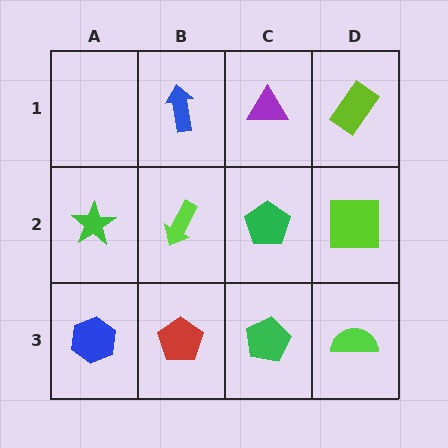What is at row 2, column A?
A green star.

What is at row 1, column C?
A purple triangle.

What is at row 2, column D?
A lime square.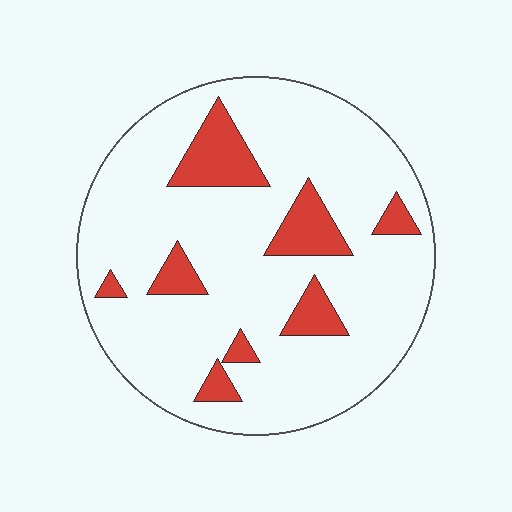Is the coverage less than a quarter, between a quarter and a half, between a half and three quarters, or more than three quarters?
Less than a quarter.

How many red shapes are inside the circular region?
8.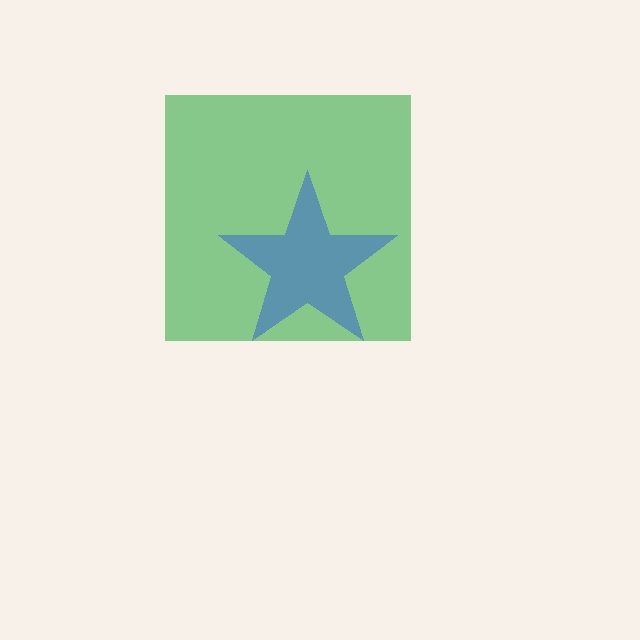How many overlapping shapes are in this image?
There are 2 overlapping shapes in the image.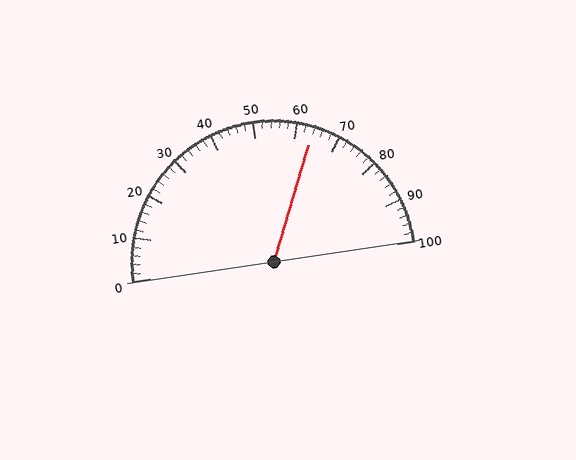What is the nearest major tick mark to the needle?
The nearest major tick mark is 60.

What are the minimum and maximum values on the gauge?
The gauge ranges from 0 to 100.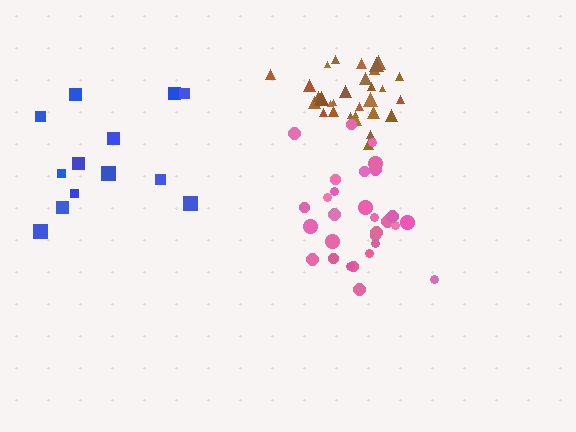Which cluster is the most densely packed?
Brown.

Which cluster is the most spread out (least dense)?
Blue.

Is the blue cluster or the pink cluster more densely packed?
Pink.